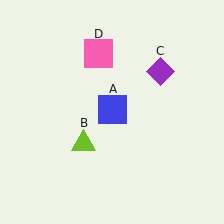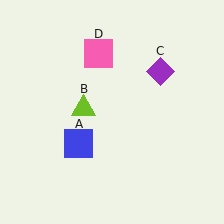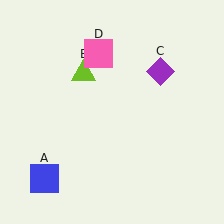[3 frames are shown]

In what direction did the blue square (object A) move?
The blue square (object A) moved down and to the left.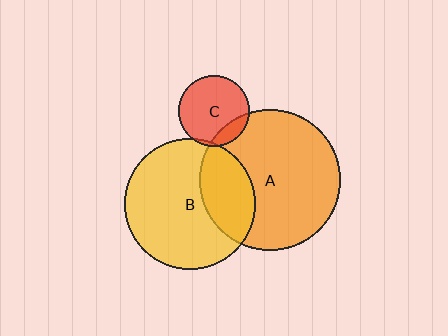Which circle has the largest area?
Circle A (orange).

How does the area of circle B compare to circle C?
Approximately 3.4 times.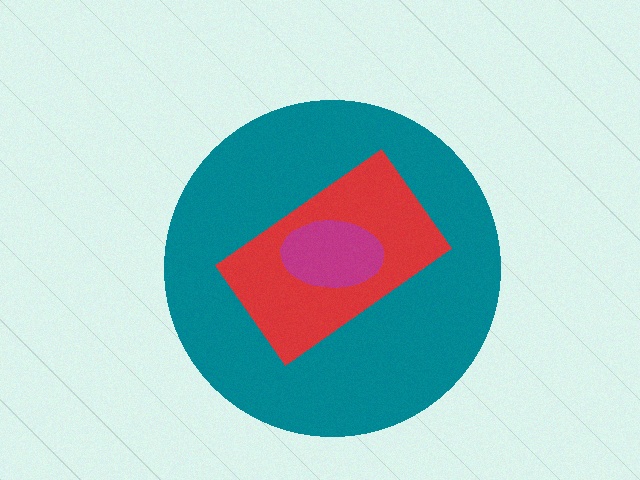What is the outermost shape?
The teal circle.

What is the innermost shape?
The magenta ellipse.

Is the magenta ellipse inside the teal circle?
Yes.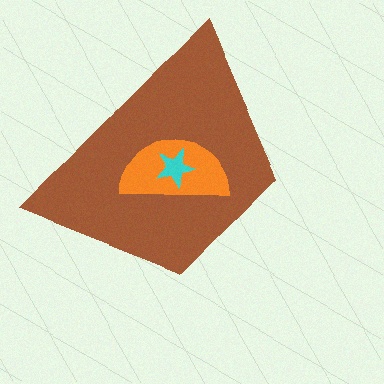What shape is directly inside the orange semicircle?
The cyan star.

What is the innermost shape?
The cyan star.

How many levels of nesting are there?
3.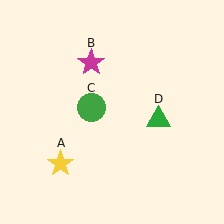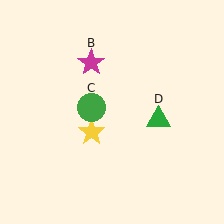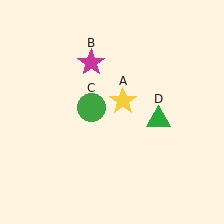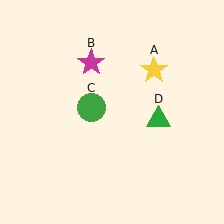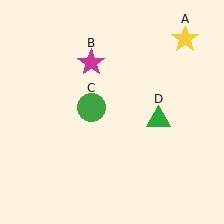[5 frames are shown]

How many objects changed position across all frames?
1 object changed position: yellow star (object A).